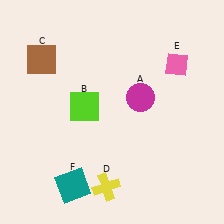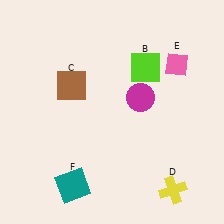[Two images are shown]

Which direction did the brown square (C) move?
The brown square (C) moved right.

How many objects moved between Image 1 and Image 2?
3 objects moved between the two images.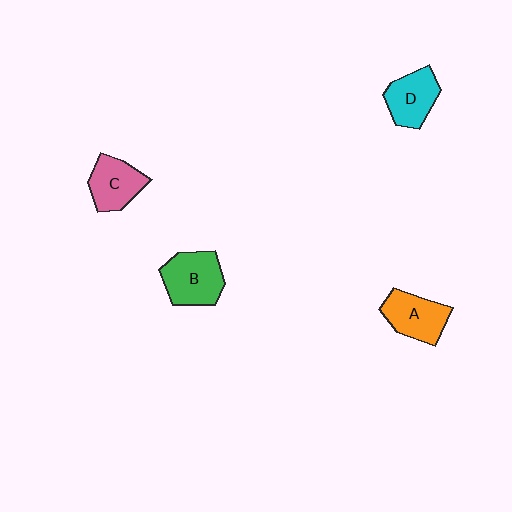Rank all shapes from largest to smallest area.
From largest to smallest: B (green), A (orange), D (cyan), C (pink).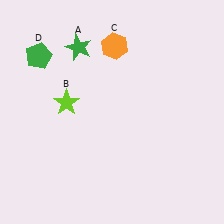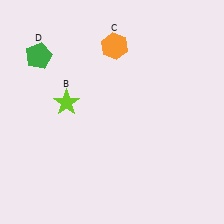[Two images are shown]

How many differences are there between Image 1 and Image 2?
There is 1 difference between the two images.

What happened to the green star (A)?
The green star (A) was removed in Image 2. It was in the top-left area of Image 1.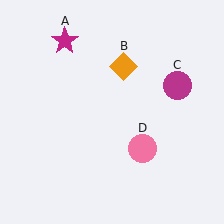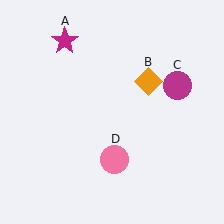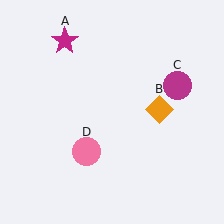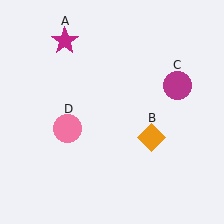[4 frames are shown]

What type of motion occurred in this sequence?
The orange diamond (object B), pink circle (object D) rotated clockwise around the center of the scene.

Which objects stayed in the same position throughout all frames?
Magenta star (object A) and magenta circle (object C) remained stationary.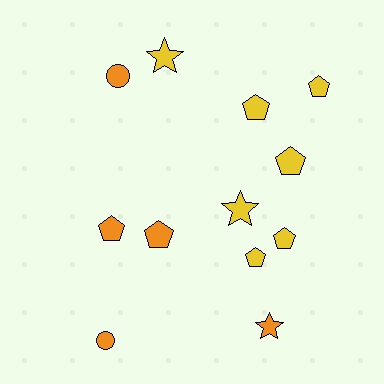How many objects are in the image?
There are 12 objects.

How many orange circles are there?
There are 2 orange circles.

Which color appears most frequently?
Yellow, with 7 objects.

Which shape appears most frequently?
Pentagon, with 7 objects.